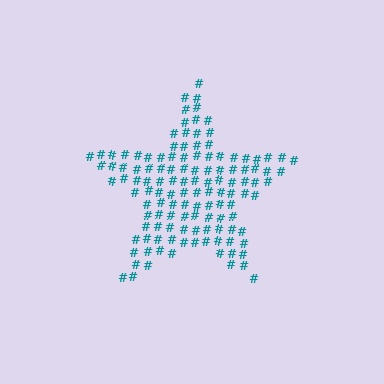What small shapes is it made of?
It is made of small hash symbols.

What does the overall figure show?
The overall figure shows a star.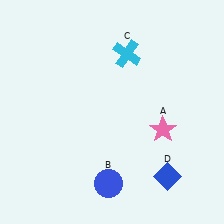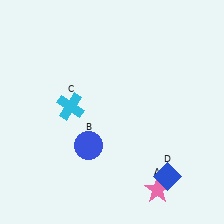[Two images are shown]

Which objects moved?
The objects that moved are: the pink star (A), the blue circle (B), the cyan cross (C).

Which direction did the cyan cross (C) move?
The cyan cross (C) moved left.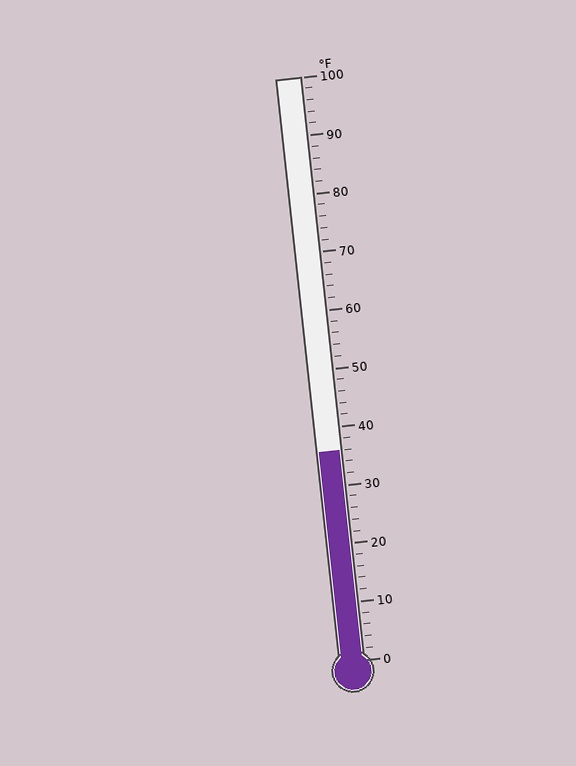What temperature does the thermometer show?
The thermometer shows approximately 36°F.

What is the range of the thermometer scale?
The thermometer scale ranges from 0°F to 100°F.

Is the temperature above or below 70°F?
The temperature is below 70°F.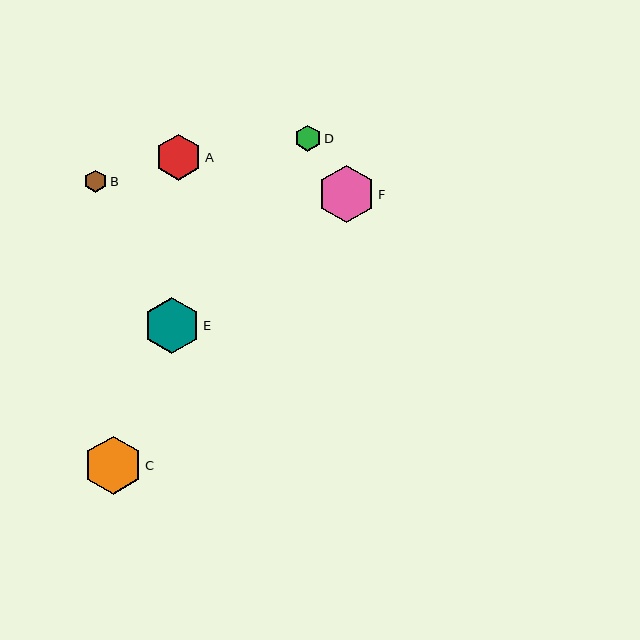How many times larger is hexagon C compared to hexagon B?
Hexagon C is approximately 2.6 times the size of hexagon B.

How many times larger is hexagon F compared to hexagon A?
Hexagon F is approximately 1.2 times the size of hexagon A.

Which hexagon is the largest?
Hexagon C is the largest with a size of approximately 58 pixels.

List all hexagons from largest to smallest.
From largest to smallest: C, F, E, A, D, B.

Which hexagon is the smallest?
Hexagon B is the smallest with a size of approximately 23 pixels.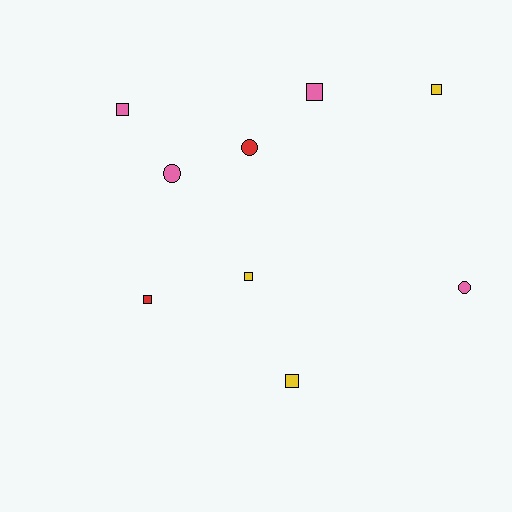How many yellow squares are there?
There are 3 yellow squares.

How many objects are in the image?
There are 9 objects.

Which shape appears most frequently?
Square, with 6 objects.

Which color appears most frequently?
Pink, with 4 objects.